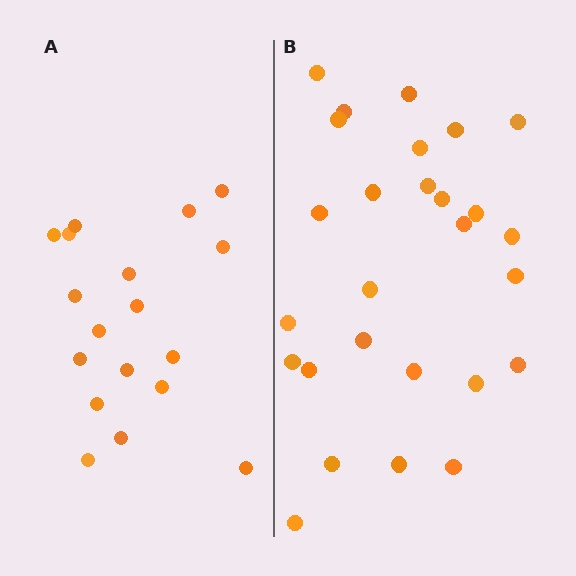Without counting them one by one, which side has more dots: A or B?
Region B (the right region) has more dots.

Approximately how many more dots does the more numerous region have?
Region B has roughly 8 or so more dots than region A.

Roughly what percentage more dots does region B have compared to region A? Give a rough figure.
About 50% more.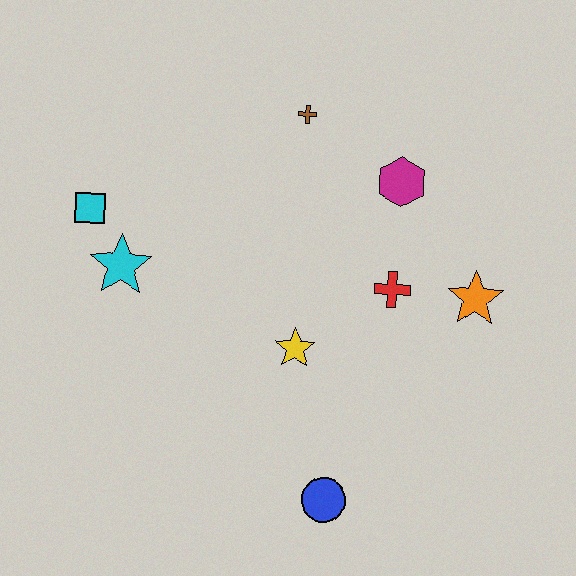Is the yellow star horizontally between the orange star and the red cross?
No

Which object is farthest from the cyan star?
The orange star is farthest from the cyan star.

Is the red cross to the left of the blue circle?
No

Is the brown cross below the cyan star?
No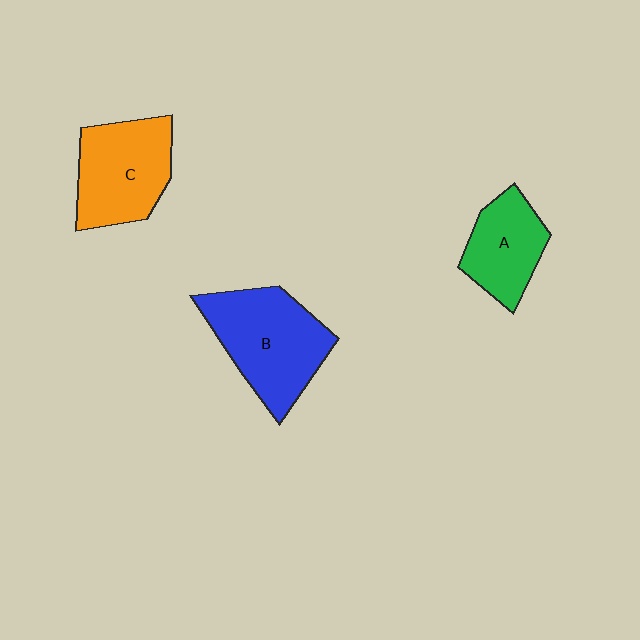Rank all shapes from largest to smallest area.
From largest to smallest: B (blue), C (orange), A (green).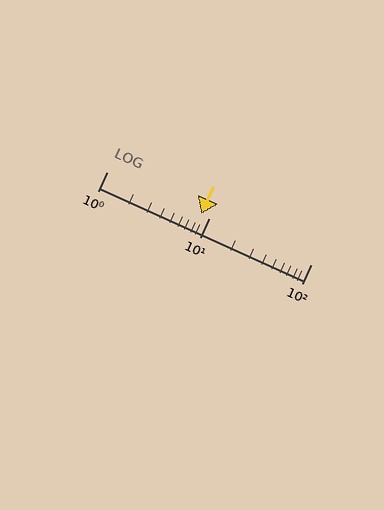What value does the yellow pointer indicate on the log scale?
The pointer indicates approximately 8.4.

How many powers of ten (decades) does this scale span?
The scale spans 2 decades, from 1 to 100.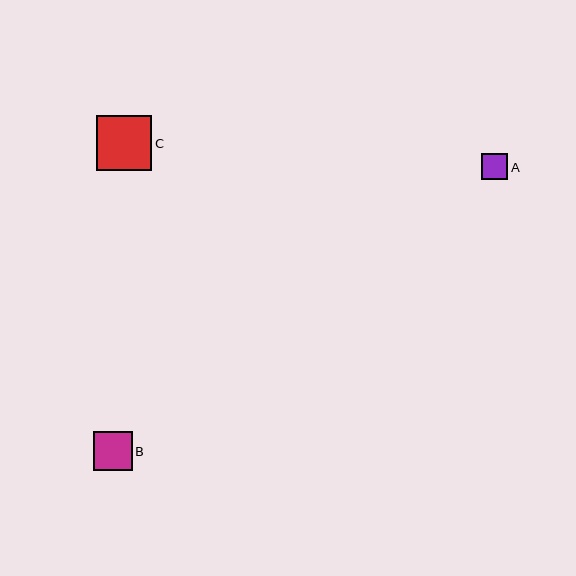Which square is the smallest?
Square A is the smallest with a size of approximately 26 pixels.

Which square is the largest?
Square C is the largest with a size of approximately 55 pixels.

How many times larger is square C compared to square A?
Square C is approximately 2.1 times the size of square A.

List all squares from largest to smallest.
From largest to smallest: C, B, A.